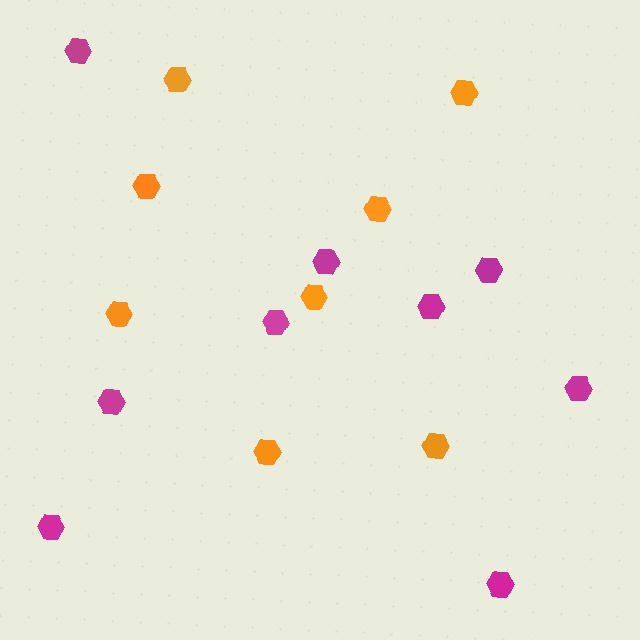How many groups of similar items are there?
There are 2 groups: one group of magenta hexagons (9) and one group of orange hexagons (8).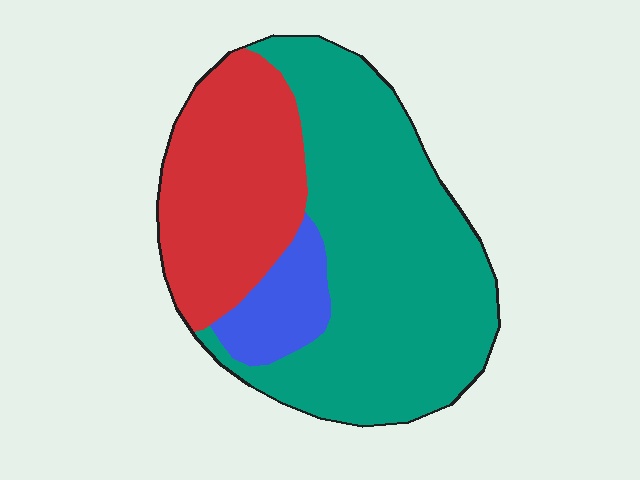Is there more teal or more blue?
Teal.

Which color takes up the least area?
Blue, at roughly 10%.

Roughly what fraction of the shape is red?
Red takes up about one third (1/3) of the shape.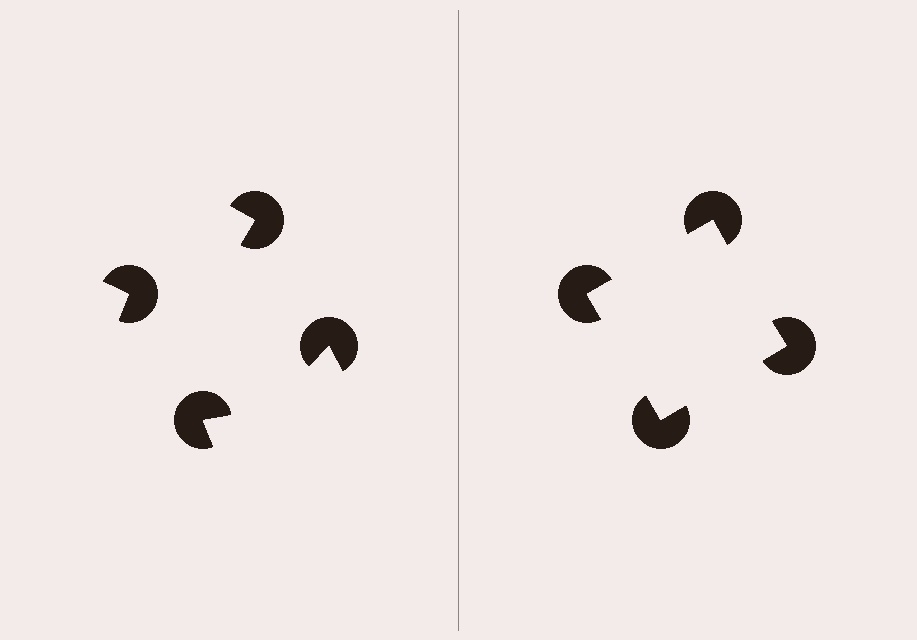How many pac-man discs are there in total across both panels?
8 — 4 on each side.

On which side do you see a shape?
An illusory square appears on the right side. On the left side the wedge cuts are rotated, so no coherent shape forms.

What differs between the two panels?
The pac-man discs are positioned identically on both sides; only the wedge orientations differ. On the right they align to a square; on the left they are misaligned.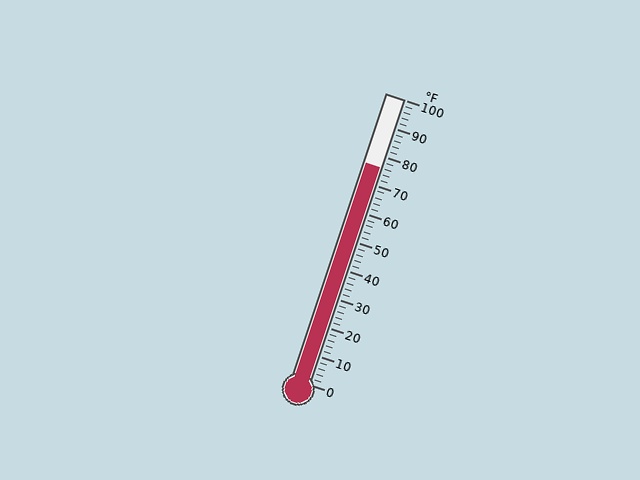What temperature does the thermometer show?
The thermometer shows approximately 76°F.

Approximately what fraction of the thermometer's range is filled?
The thermometer is filled to approximately 75% of its range.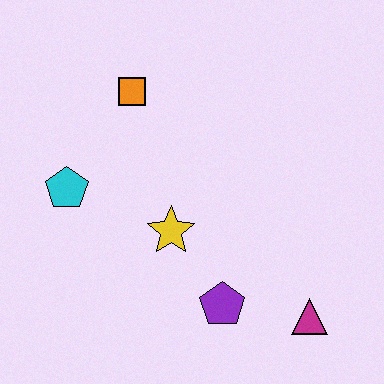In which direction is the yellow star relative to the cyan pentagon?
The yellow star is to the right of the cyan pentagon.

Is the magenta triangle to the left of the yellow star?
No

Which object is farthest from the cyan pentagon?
The magenta triangle is farthest from the cyan pentagon.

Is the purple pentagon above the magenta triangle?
Yes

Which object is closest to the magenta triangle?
The purple pentagon is closest to the magenta triangle.